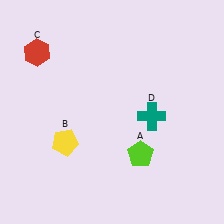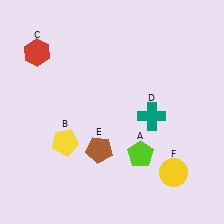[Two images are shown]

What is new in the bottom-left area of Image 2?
A brown pentagon (E) was added in the bottom-left area of Image 2.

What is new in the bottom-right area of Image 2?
A yellow circle (F) was added in the bottom-right area of Image 2.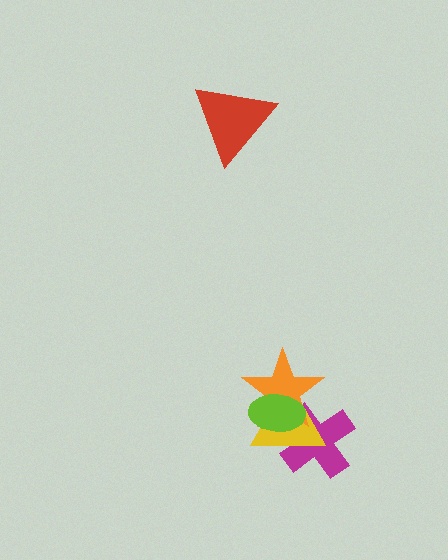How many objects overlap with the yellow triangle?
3 objects overlap with the yellow triangle.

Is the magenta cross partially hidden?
Yes, it is partially covered by another shape.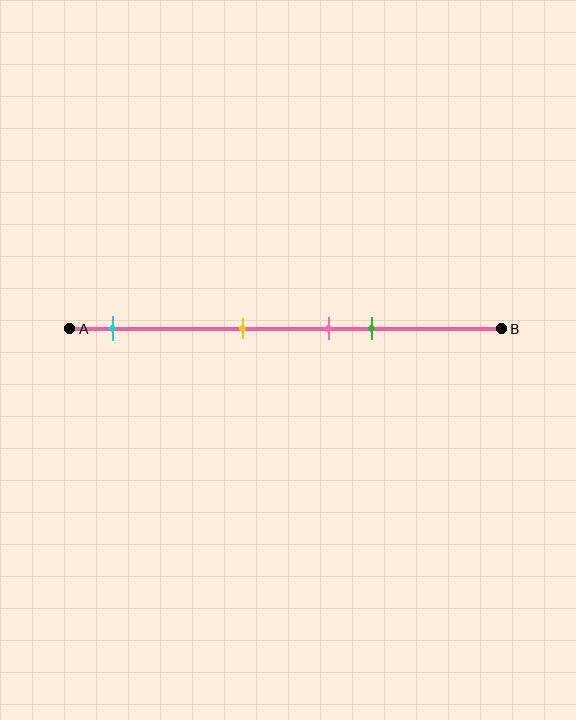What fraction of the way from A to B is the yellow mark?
The yellow mark is approximately 40% (0.4) of the way from A to B.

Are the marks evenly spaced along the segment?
No, the marks are not evenly spaced.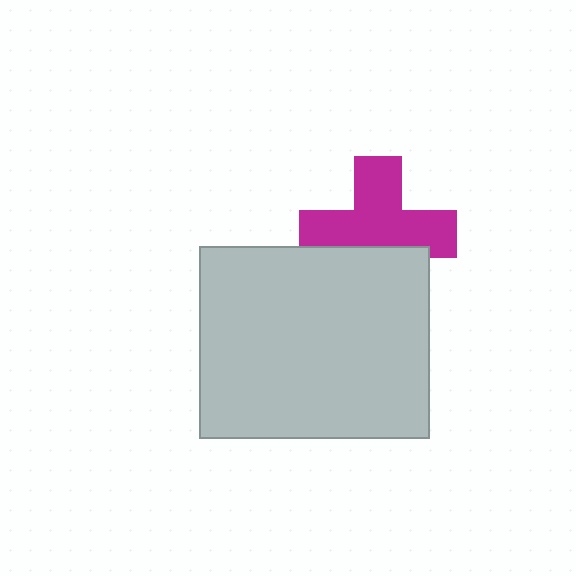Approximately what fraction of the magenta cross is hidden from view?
Roughly 33% of the magenta cross is hidden behind the light gray rectangle.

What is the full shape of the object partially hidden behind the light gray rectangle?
The partially hidden object is a magenta cross.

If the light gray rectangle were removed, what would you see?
You would see the complete magenta cross.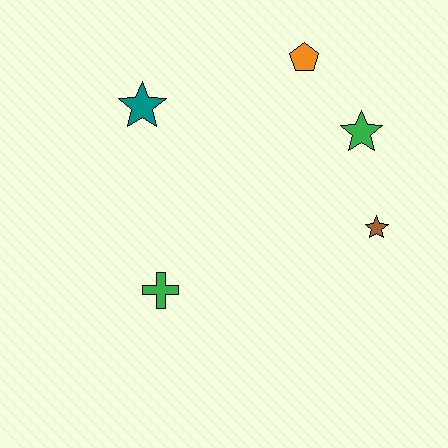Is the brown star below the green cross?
No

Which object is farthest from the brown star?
The teal star is farthest from the brown star.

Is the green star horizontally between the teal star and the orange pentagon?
No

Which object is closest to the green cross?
The teal star is closest to the green cross.